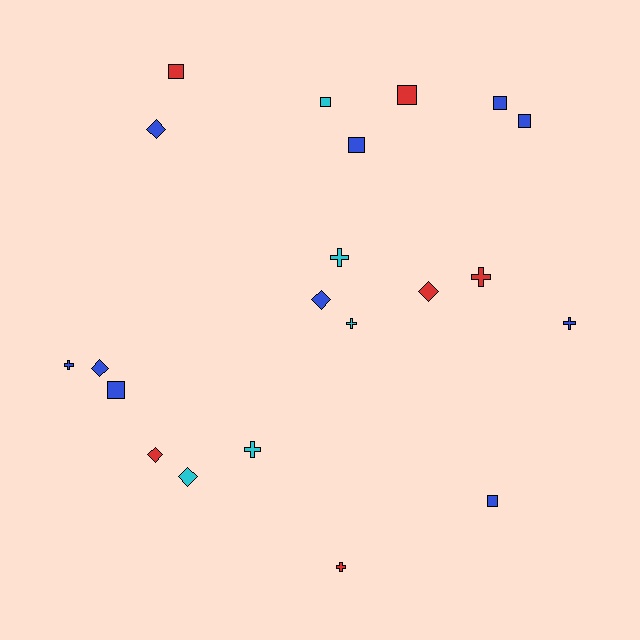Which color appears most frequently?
Blue, with 10 objects.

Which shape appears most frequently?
Square, with 8 objects.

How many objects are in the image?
There are 21 objects.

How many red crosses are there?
There are 2 red crosses.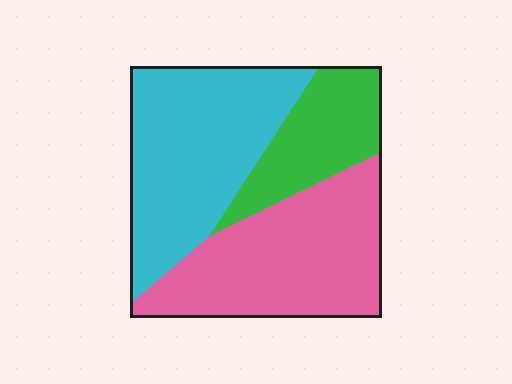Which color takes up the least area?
Green, at roughly 20%.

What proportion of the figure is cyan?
Cyan covers 40% of the figure.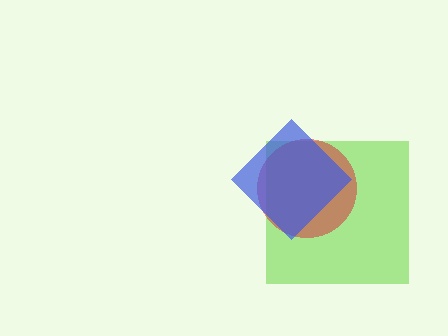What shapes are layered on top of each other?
The layered shapes are: a lime square, a red circle, a blue diamond.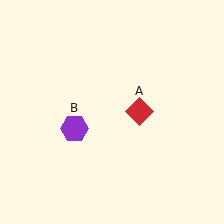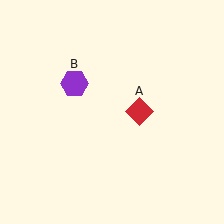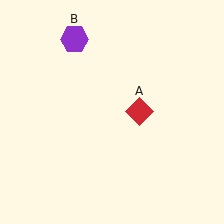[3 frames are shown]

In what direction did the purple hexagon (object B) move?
The purple hexagon (object B) moved up.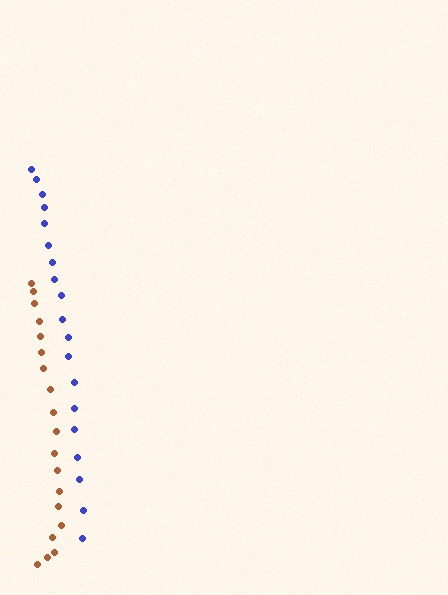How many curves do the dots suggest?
There are 2 distinct paths.